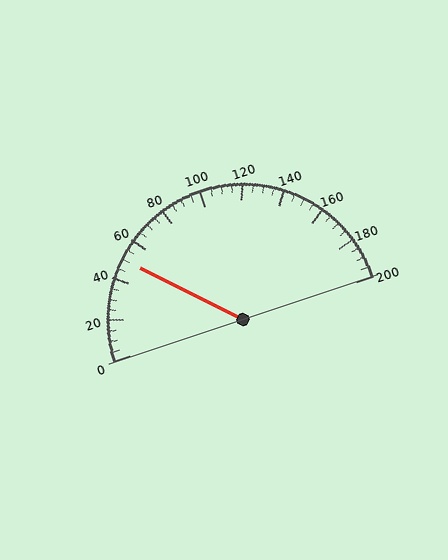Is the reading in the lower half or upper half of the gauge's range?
The reading is in the lower half of the range (0 to 200).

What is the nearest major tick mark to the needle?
The nearest major tick mark is 40.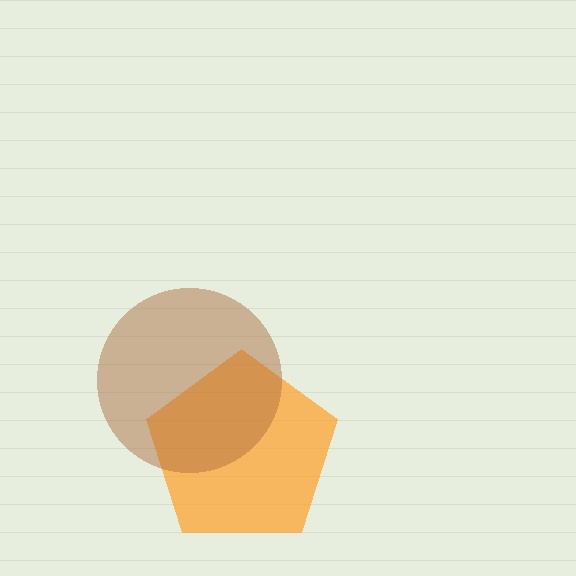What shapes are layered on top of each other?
The layered shapes are: an orange pentagon, a brown circle.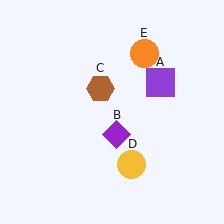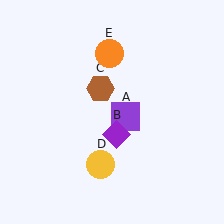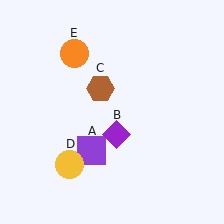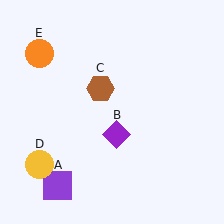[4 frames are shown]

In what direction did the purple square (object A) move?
The purple square (object A) moved down and to the left.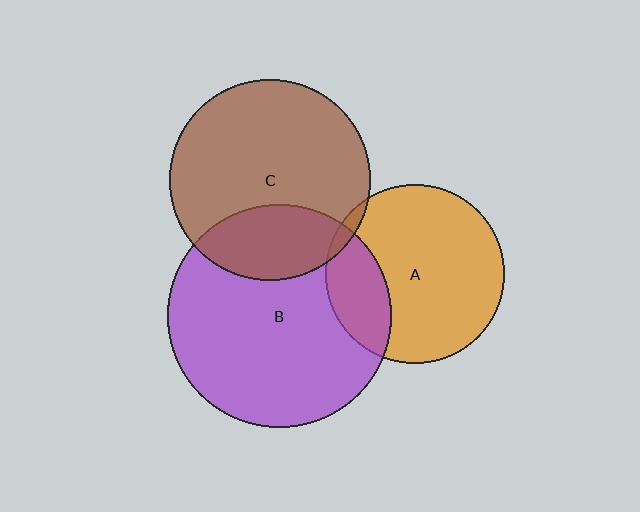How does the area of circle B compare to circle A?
Approximately 1.6 times.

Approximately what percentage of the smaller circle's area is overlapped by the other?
Approximately 5%.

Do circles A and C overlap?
Yes.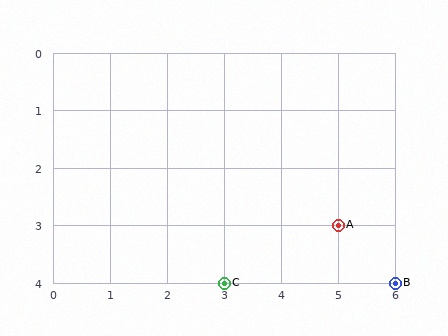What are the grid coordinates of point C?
Point C is at grid coordinates (3, 4).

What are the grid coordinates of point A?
Point A is at grid coordinates (5, 3).